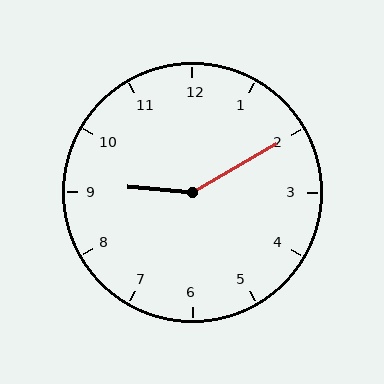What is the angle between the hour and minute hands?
Approximately 145 degrees.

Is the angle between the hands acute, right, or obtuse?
It is obtuse.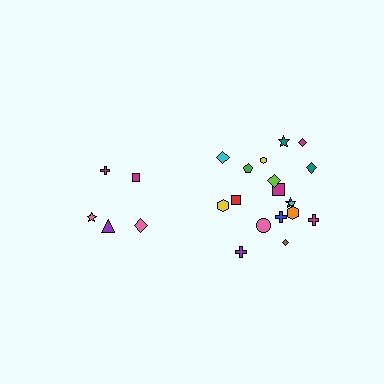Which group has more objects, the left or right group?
The right group.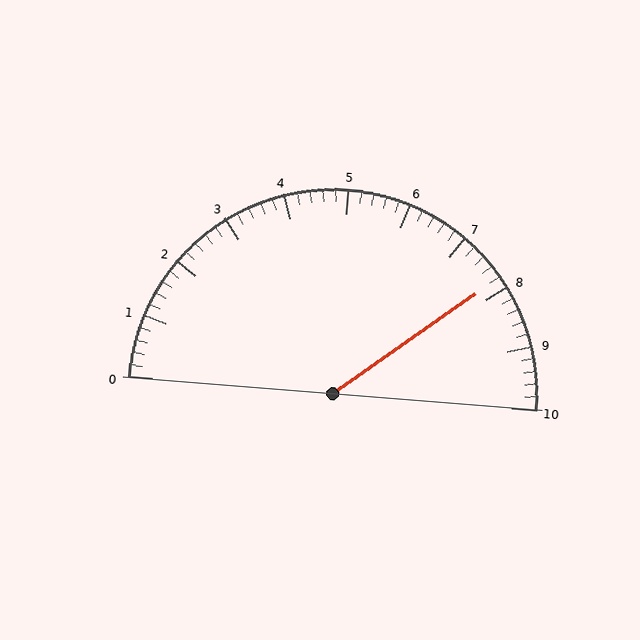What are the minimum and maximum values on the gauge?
The gauge ranges from 0 to 10.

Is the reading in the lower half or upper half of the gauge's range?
The reading is in the upper half of the range (0 to 10).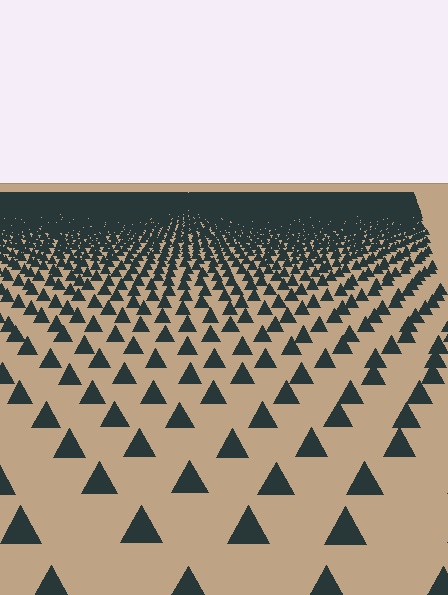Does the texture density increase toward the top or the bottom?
Density increases toward the top.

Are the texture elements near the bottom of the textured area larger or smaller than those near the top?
Larger. Near the bottom, elements are closer to the viewer and appear at a bigger on-screen size.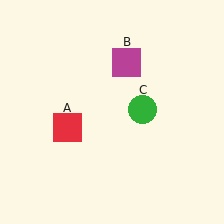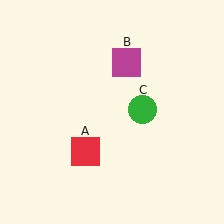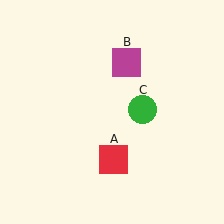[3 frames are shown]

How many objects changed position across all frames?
1 object changed position: red square (object A).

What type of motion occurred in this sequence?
The red square (object A) rotated counterclockwise around the center of the scene.